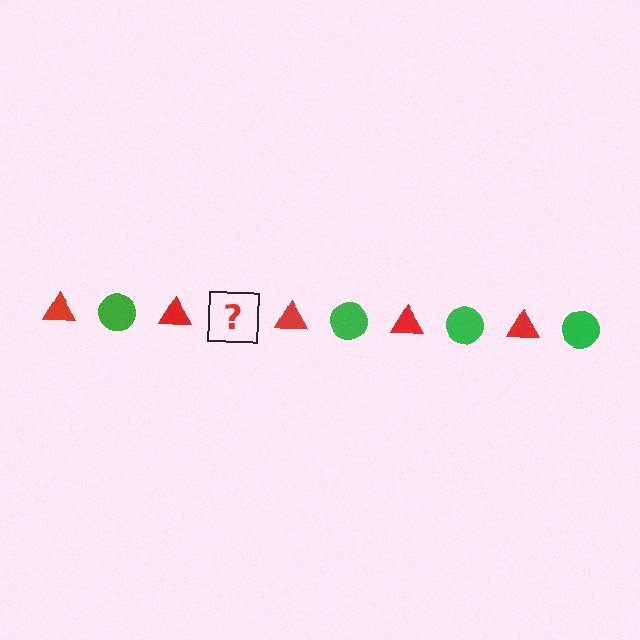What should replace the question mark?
The question mark should be replaced with a green circle.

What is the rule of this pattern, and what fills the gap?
The rule is that the pattern alternates between red triangle and green circle. The gap should be filled with a green circle.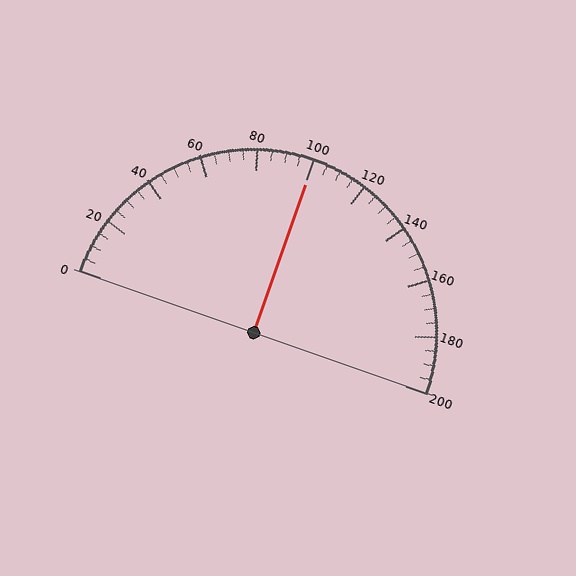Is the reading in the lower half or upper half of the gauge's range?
The reading is in the upper half of the range (0 to 200).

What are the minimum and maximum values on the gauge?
The gauge ranges from 0 to 200.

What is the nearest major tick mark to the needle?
The nearest major tick mark is 100.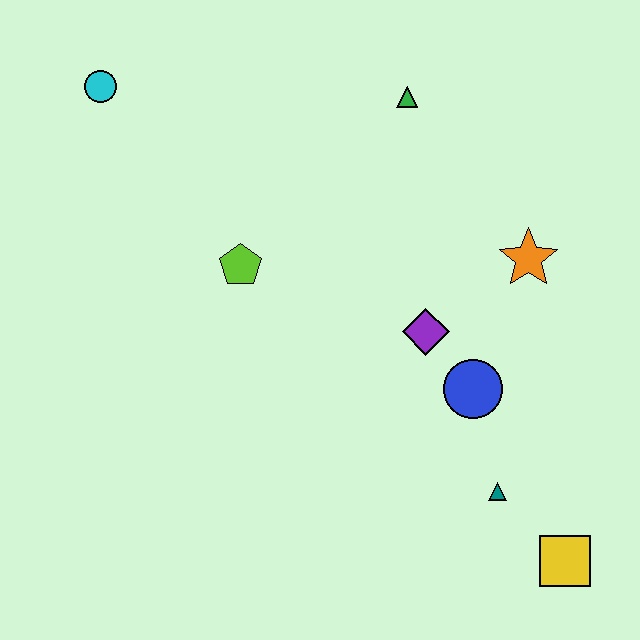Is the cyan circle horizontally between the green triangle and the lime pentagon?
No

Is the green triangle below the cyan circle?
Yes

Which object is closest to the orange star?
The purple diamond is closest to the orange star.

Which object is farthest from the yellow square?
The cyan circle is farthest from the yellow square.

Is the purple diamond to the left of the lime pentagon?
No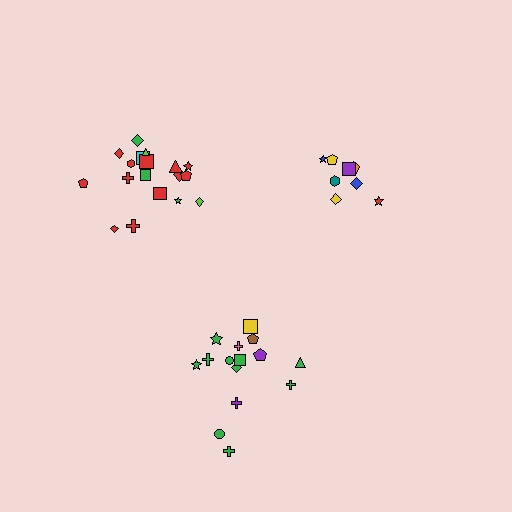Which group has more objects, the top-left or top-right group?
The top-left group.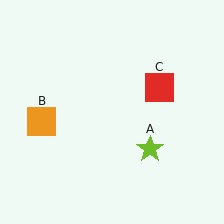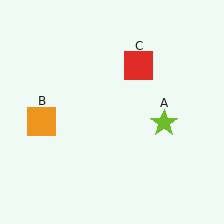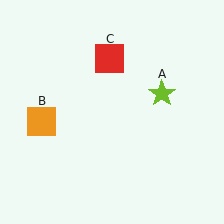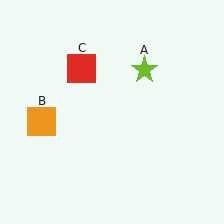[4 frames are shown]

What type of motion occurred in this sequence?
The lime star (object A), red square (object C) rotated counterclockwise around the center of the scene.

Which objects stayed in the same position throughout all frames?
Orange square (object B) remained stationary.